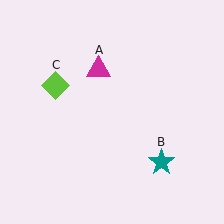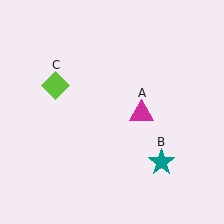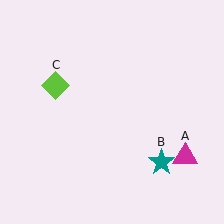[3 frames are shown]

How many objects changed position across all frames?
1 object changed position: magenta triangle (object A).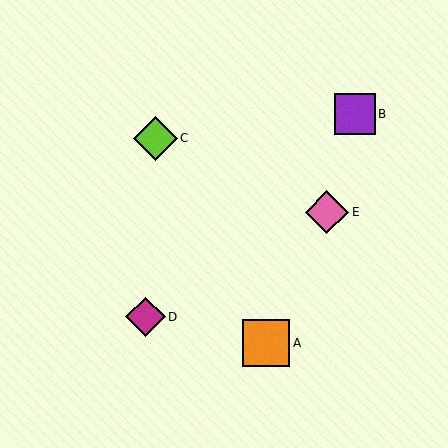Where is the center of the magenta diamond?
The center of the magenta diamond is at (145, 317).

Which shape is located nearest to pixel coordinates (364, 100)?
The purple square (labeled B) at (355, 114) is nearest to that location.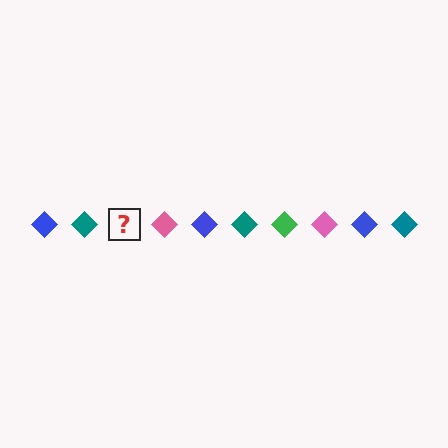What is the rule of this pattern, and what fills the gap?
The rule is that the pattern cycles through blue, teal, green, pink diamonds. The gap should be filled with a green diamond.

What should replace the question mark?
The question mark should be replaced with a green diamond.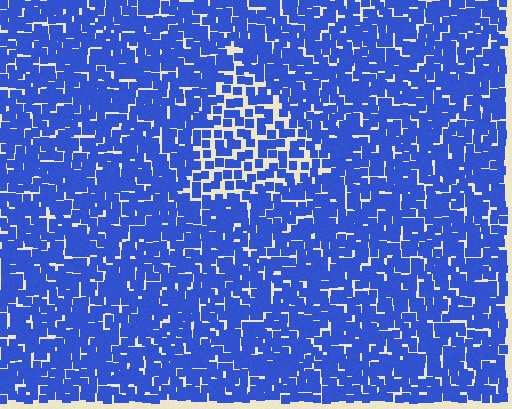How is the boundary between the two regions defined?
The boundary is defined by a change in element density (approximately 1.7x ratio). All elements are the same color, size, and shape.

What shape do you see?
I see a triangle.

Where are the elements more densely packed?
The elements are more densely packed outside the triangle boundary.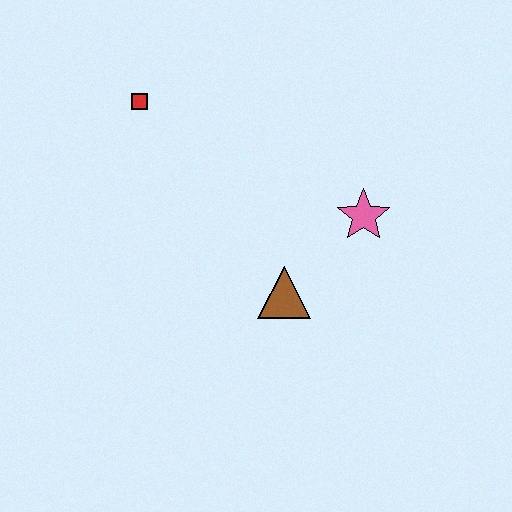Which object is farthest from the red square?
The pink star is farthest from the red square.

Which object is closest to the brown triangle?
The pink star is closest to the brown triangle.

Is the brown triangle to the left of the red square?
No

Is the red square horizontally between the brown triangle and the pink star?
No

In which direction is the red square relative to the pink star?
The red square is to the left of the pink star.